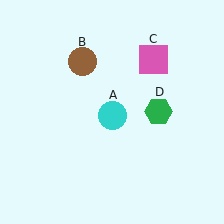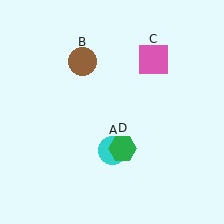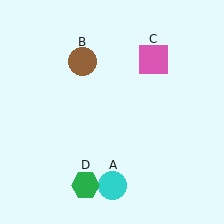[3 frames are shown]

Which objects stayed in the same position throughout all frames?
Brown circle (object B) and pink square (object C) remained stationary.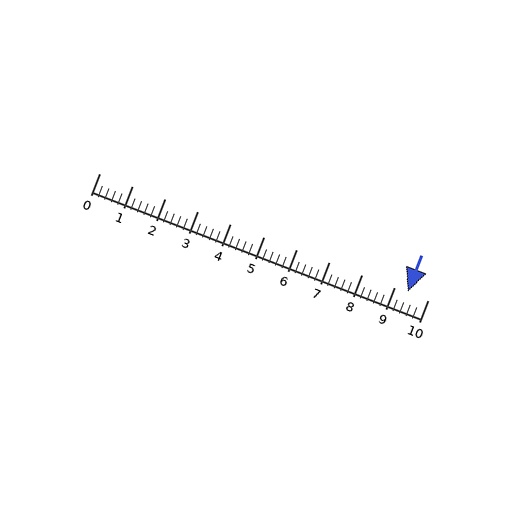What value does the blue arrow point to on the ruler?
The blue arrow points to approximately 9.4.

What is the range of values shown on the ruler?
The ruler shows values from 0 to 10.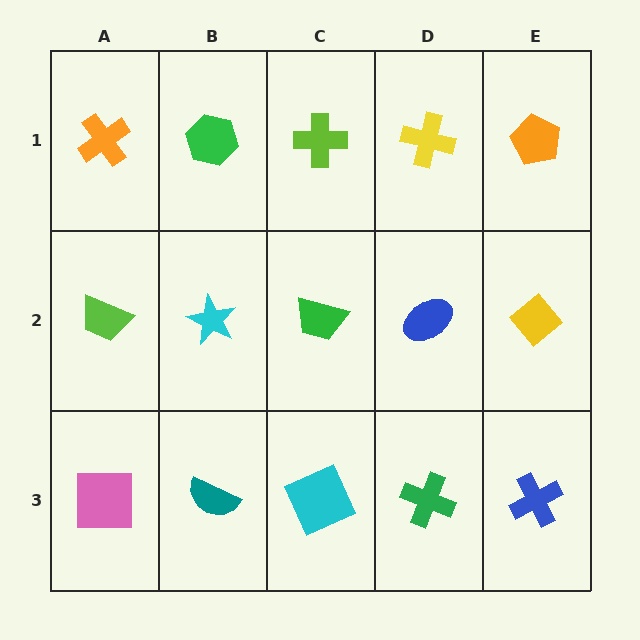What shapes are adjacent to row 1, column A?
A lime trapezoid (row 2, column A), a green hexagon (row 1, column B).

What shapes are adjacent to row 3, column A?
A lime trapezoid (row 2, column A), a teal semicircle (row 3, column B).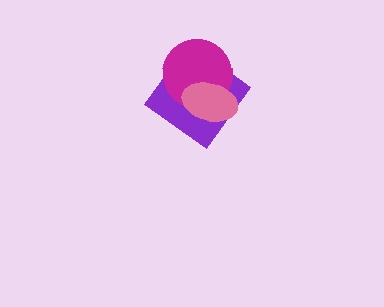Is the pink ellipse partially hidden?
No, no other shape covers it.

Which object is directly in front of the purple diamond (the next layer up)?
The magenta circle is directly in front of the purple diamond.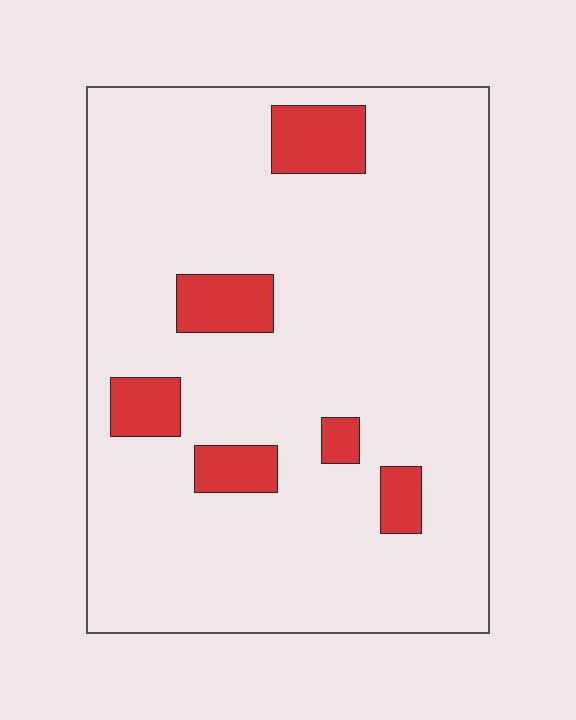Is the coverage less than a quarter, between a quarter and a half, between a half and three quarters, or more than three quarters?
Less than a quarter.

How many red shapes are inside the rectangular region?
6.